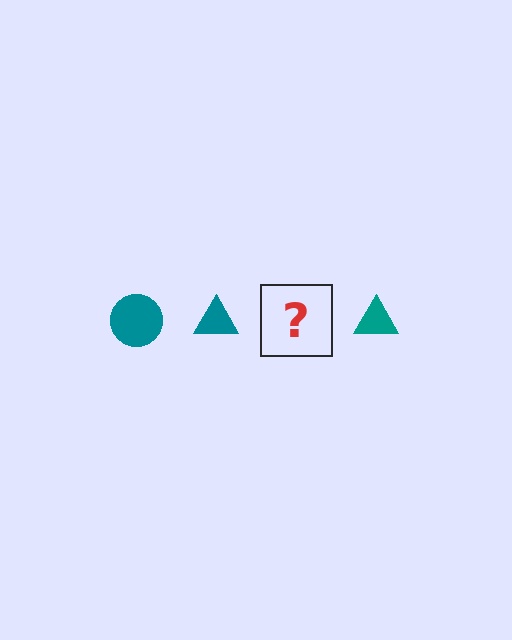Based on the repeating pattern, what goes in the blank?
The blank should be a teal circle.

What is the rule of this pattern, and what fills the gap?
The rule is that the pattern cycles through circle, triangle shapes in teal. The gap should be filled with a teal circle.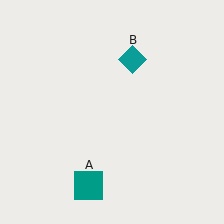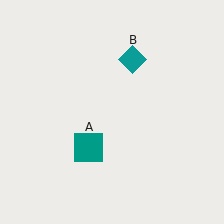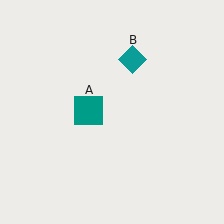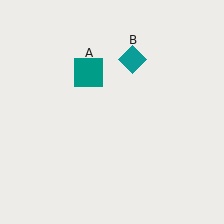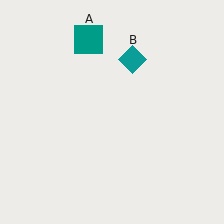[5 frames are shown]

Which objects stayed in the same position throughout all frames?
Teal diamond (object B) remained stationary.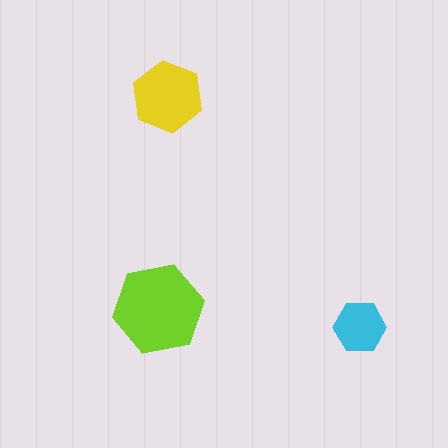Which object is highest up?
The yellow hexagon is topmost.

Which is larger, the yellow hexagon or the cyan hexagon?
The yellow one.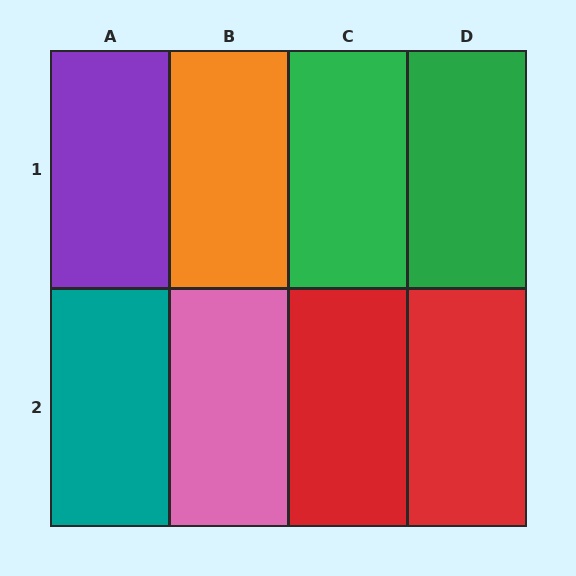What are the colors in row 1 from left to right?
Purple, orange, green, green.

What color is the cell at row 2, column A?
Teal.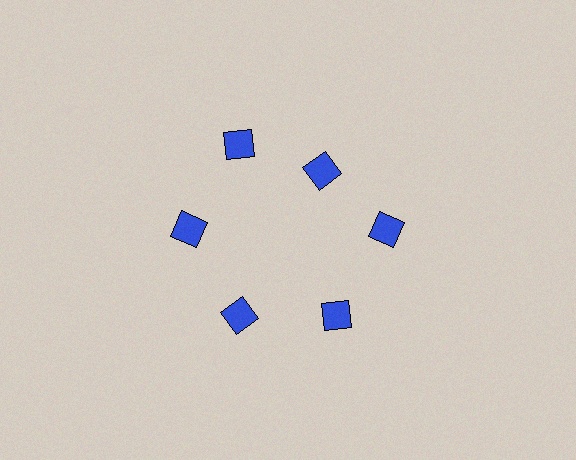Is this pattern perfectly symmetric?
No. The 6 blue squares are arranged in a ring, but one element near the 1 o'clock position is pulled inward toward the center, breaking the 6-fold rotational symmetry.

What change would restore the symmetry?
The symmetry would be restored by moving it outward, back onto the ring so that all 6 squares sit at equal angles and equal distance from the center.